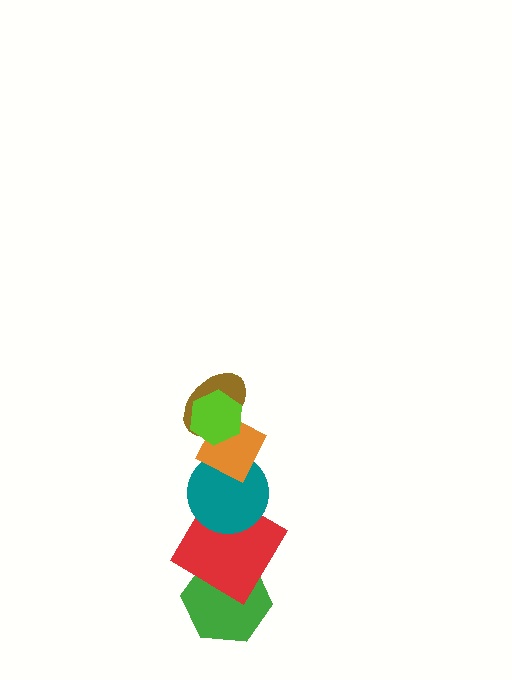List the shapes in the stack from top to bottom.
From top to bottom: the lime hexagon, the brown ellipse, the orange diamond, the teal circle, the red diamond, the green hexagon.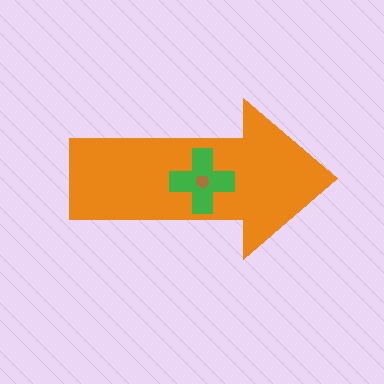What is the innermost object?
The brown pentagon.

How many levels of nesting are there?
3.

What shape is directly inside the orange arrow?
The green cross.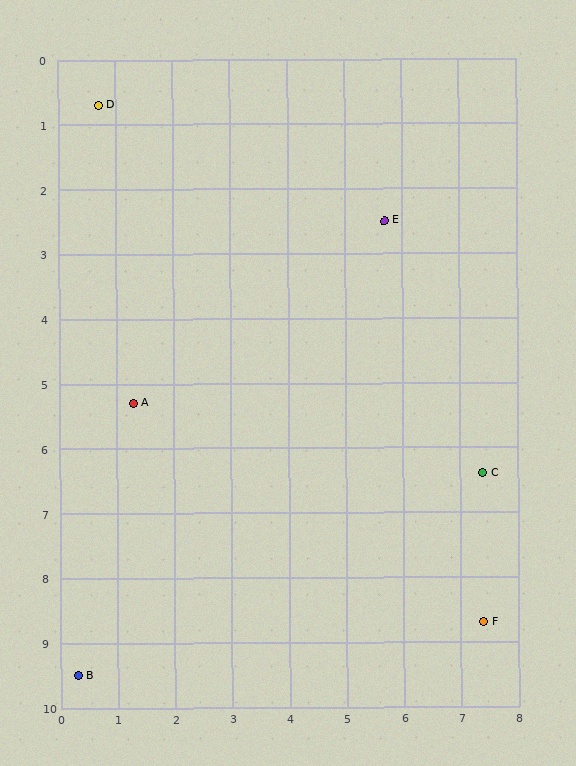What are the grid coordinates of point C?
Point C is at approximately (7.4, 6.4).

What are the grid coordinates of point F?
Point F is at approximately (7.4, 8.7).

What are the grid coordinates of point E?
Point E is at approximately (5.7, 2.5).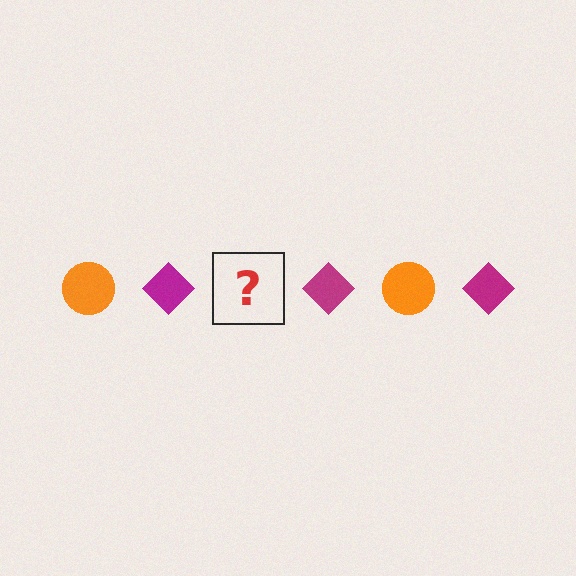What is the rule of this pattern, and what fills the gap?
The rule is that the pattern alternates between orange circle and magenta diamond. The gap should be filled with an orange circle.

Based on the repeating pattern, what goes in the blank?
The blank should be an orange circle.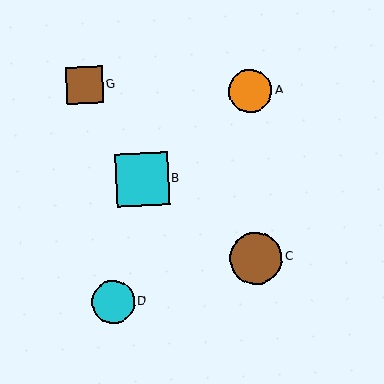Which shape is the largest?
The cyan square (labeled B) is the largest.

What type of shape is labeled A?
Shape A is an orange circle.